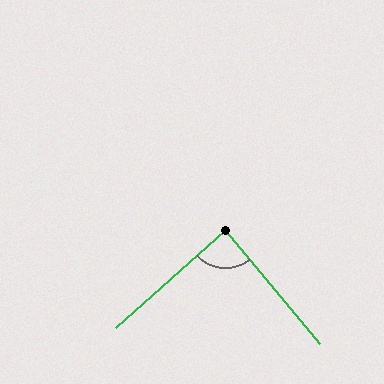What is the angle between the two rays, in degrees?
Approximately 88 degrees.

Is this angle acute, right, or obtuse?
It is approximately a right angle.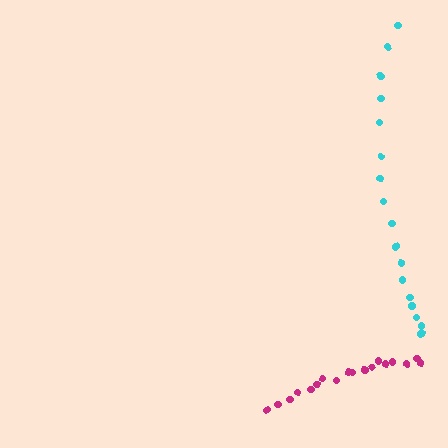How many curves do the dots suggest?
There are 2 distinct paths.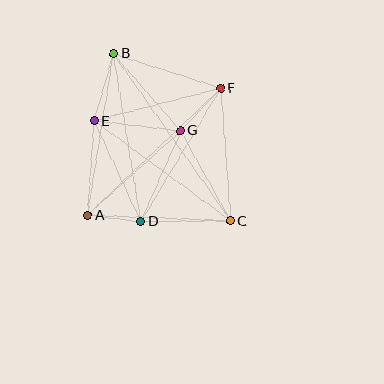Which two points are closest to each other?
Points A and D are closest to each other.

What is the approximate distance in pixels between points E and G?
The distance between E and G is approximately 87 pixels.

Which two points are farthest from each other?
Points B and C are farthest from each other.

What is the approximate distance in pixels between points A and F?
The distance between A and F is approximately 184 pixels.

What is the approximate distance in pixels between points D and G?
The distance between D and G is approximately 99 pixels.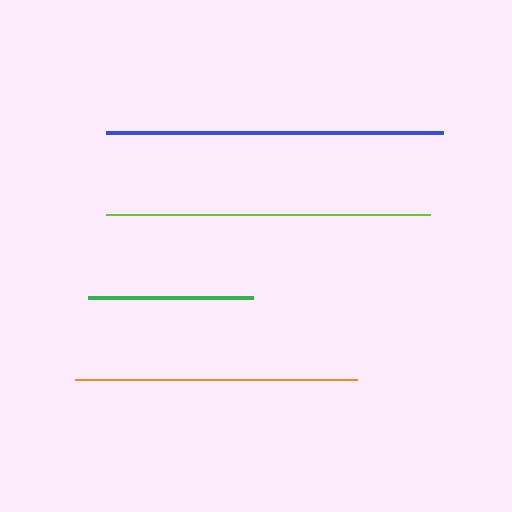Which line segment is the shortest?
The green line is the shortest at approximately 165 pixels.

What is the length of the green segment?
The green segment is approximately 165 pixels long.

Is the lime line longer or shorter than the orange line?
The lime line is longer than the orange line.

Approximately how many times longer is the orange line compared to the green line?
The orange line is approximately 1.7 times the length of the green line.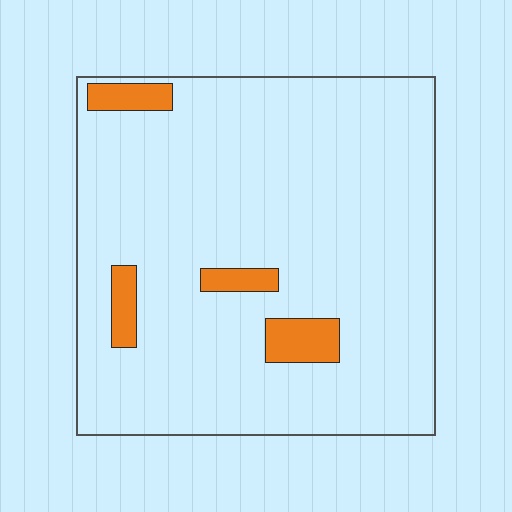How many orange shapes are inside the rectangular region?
4.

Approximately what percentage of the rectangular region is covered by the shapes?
Approximately 10%.